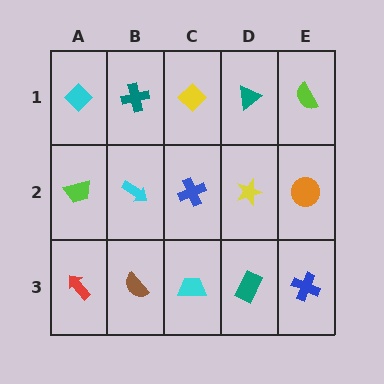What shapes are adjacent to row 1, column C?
A blue cross (row 2, column C), a teal cross (row 1, column B), a teal triangle (row 1, column D).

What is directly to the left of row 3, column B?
A red arrow.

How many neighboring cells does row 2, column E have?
3.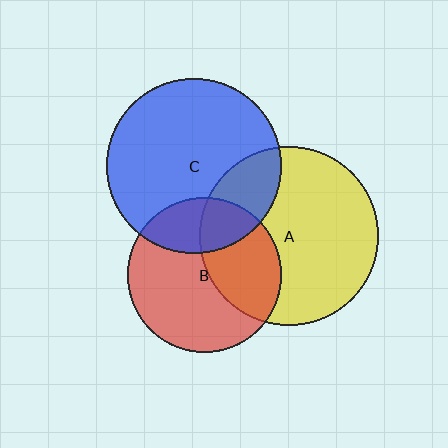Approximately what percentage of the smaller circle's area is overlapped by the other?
Approximately 25%.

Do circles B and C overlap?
Yes.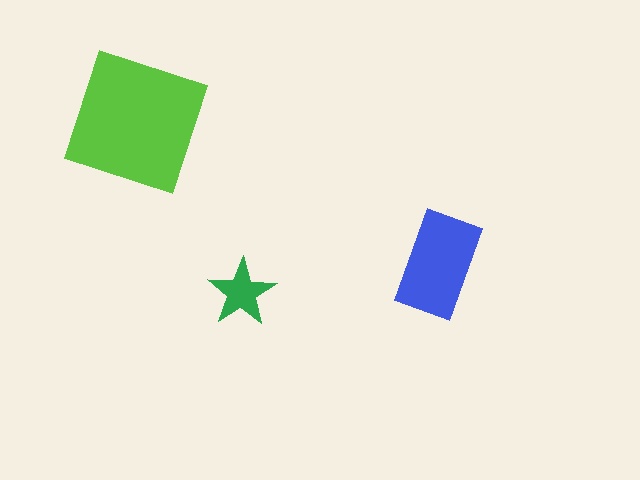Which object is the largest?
The lime square.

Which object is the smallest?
The green star.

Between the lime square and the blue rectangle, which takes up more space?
The lime square.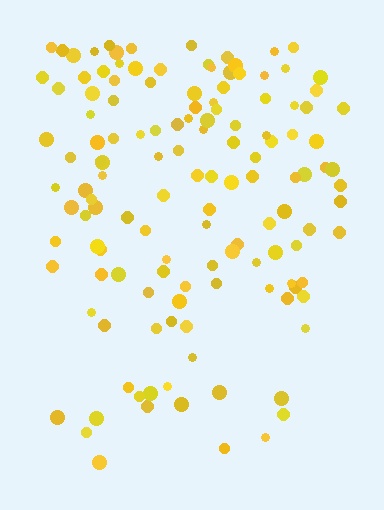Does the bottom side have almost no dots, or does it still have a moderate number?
Still a moderate number, just noticeably fewer than the top.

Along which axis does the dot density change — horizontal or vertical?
Vertical.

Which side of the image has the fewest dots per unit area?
The bottom.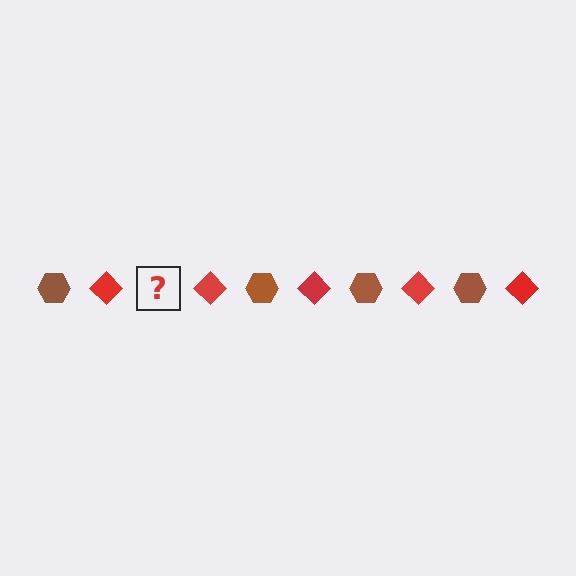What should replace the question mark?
The question mark should be replaced with a brown hexagon.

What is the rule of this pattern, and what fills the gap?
The rule is that the pattern alternates between brown hexagon and red diamond. The gap should be filled with a brown hexagon.